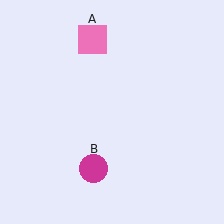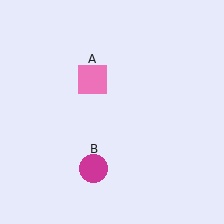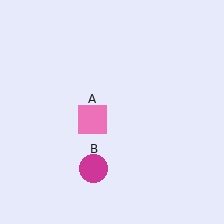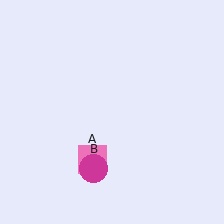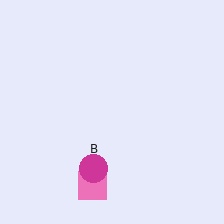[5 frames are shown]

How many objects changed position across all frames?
1 object changed position: pink square (object A).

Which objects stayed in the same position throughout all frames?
Magenta circle (object B) remained stationary.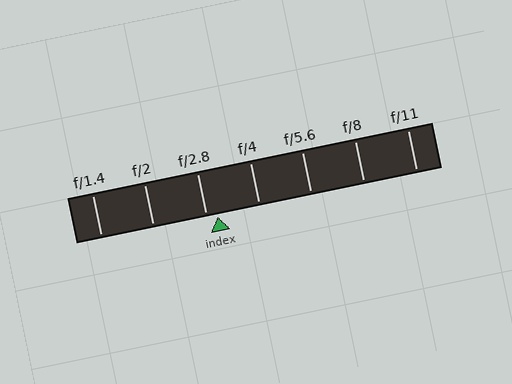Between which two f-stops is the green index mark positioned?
The index mark is between f/2.8 and f/4.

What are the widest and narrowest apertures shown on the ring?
The widest aperture shown is f/1.4 and the narrowest is f/11.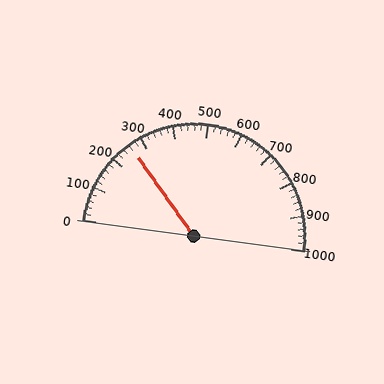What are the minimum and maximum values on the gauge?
The gauge ranges from 0 to 1000.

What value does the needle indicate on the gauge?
The needle indicates approximately 260.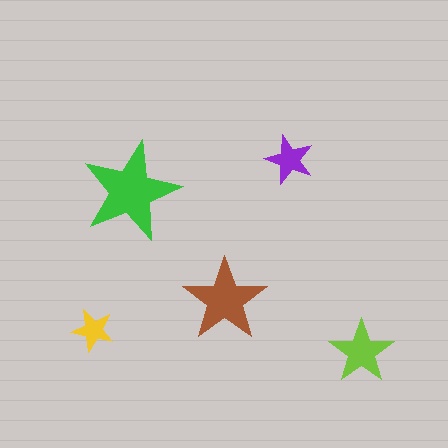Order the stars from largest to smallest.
the green one, the brown one, the lime one, the purple one, the yellow one.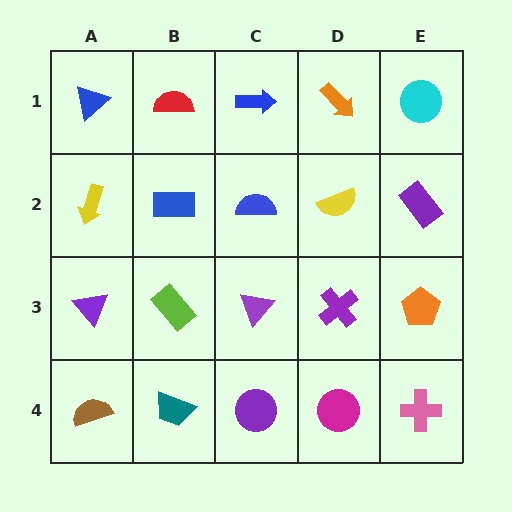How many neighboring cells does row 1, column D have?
3.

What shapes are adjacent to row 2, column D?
An orange arrow (row 1, column D), a purple cross (row 3, column D), a blue semicircle (row 2, column C), a purple rectangle (row 2, column E).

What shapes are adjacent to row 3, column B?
A blue rectangle (row 2, column B), a teal trapezoid (row 4, column B), a purple triangle (row 3, column A), a purple triangle (row 3, column C).